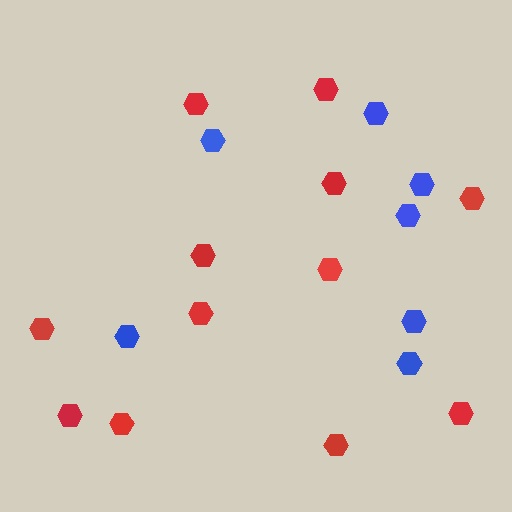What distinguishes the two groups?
There are 2 groups: one group of red hexagons (12) and one group of blue hexagons (7).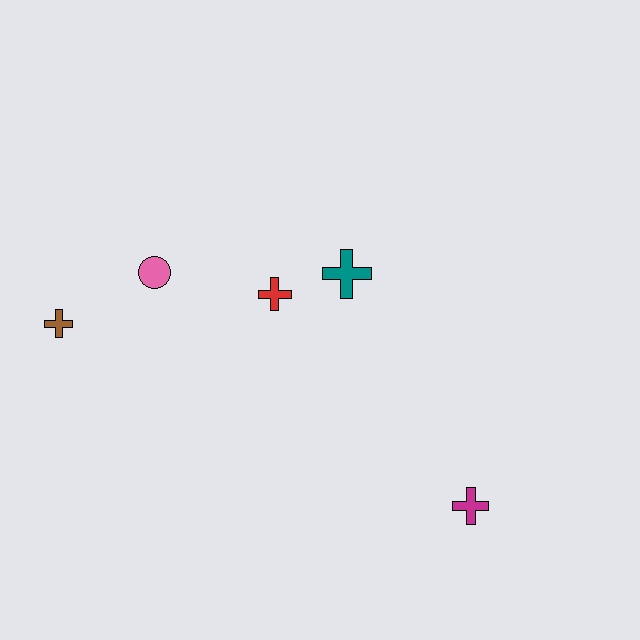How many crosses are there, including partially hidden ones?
There are 4 crosses.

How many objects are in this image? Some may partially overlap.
There are 5 objects.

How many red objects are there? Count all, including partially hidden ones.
There is 1 red object.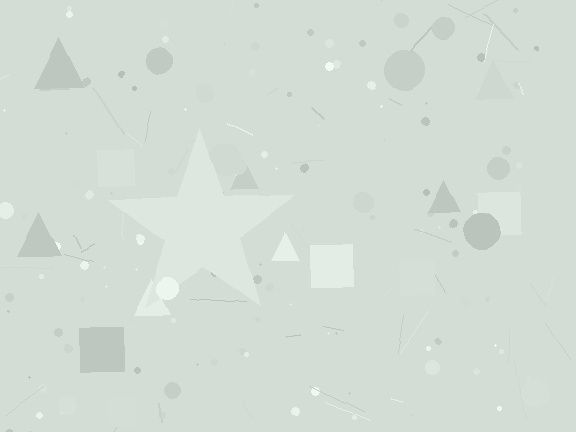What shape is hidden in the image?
A star is hidden in the image.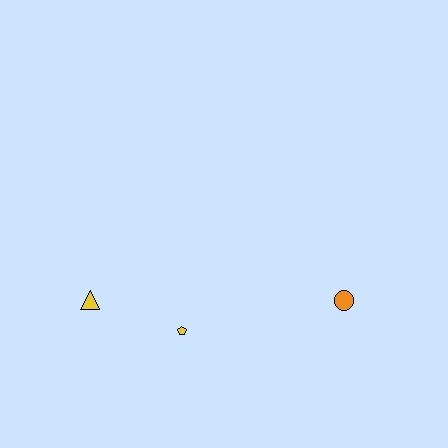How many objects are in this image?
There are 3 objects.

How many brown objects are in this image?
There are no brown objects.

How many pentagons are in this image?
There is 1 pentagon.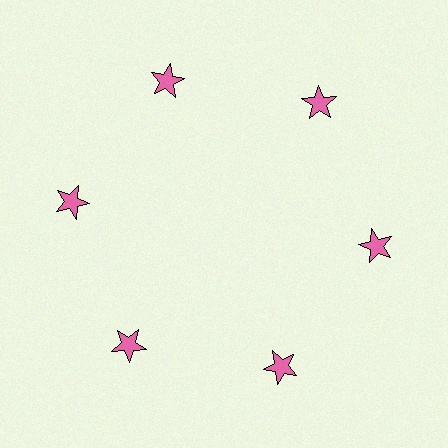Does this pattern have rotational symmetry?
Yes, this pattern has 6-fold rotational symmetry. It looks the same after rotating 60 degrees around the center.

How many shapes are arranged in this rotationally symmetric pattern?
There are 6 shapes, arranged in 6 groups of 1.